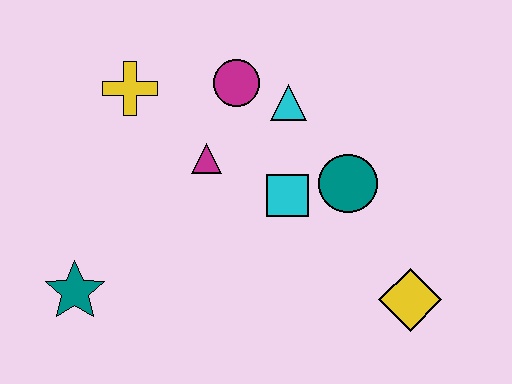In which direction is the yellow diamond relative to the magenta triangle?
The yellow diamond is to the right of the magenta triangle.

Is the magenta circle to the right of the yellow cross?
Yes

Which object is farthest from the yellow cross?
The yellow diamond is farthest from the yellow cross.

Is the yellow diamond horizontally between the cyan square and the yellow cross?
No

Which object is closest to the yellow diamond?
The teal circle is closest to the yellow diamond.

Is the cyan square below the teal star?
No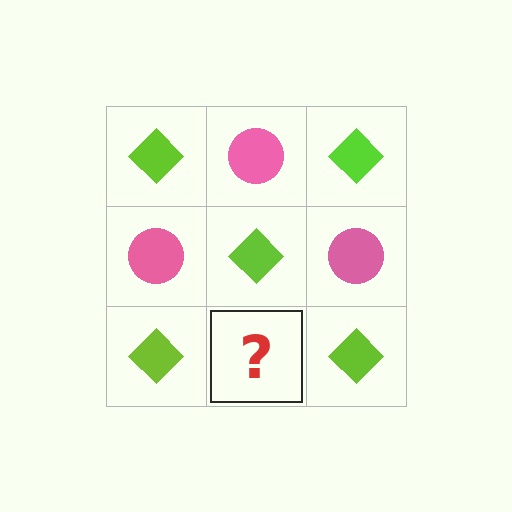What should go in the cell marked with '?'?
The missing cell should contain a pink circle.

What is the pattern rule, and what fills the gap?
The rule is that it alternates lime diamond and pink circle in a checkerboard pattern. The gap should be filled with a pink circle.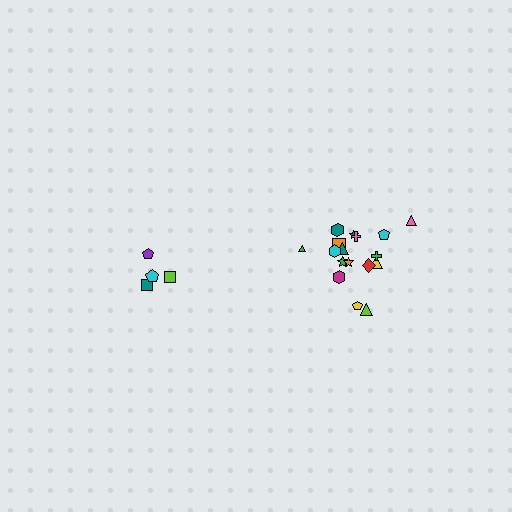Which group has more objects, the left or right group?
The right group.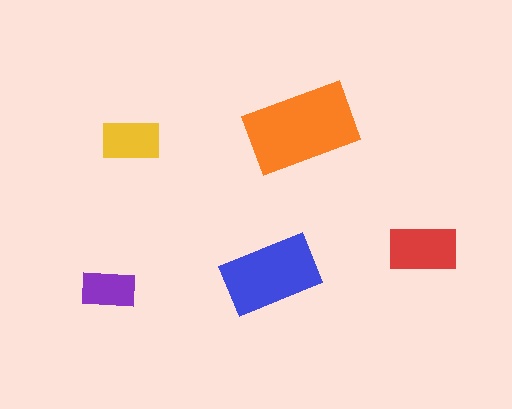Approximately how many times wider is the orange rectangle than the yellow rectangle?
About 2 times wider.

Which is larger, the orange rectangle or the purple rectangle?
The orange one.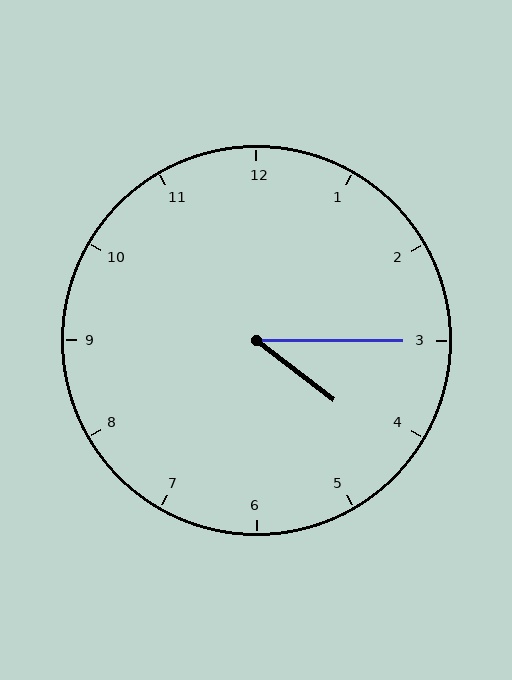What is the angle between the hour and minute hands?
Approximately 38 degrees.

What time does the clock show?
4:15.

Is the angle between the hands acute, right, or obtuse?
It is acute.